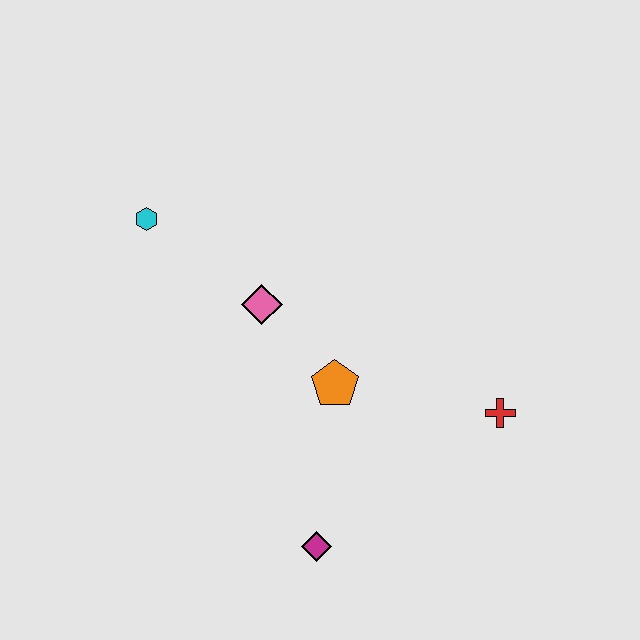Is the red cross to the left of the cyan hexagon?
No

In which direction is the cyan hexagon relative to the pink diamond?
The cyan hexagon is to the left of the pink diamond.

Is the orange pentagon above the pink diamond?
No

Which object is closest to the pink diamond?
The orange pentagon is closest to the pink diamond.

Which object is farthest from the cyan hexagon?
The red cross is farthest from the cyan hexagon.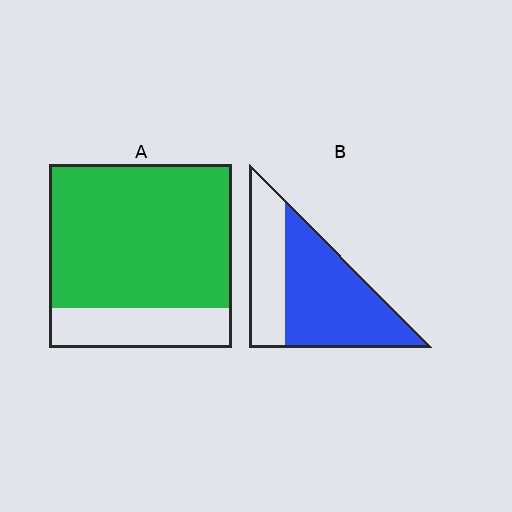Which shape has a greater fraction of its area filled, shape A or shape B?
Shape A.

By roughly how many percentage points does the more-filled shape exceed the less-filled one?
By roughly 15 percentage points (A over B).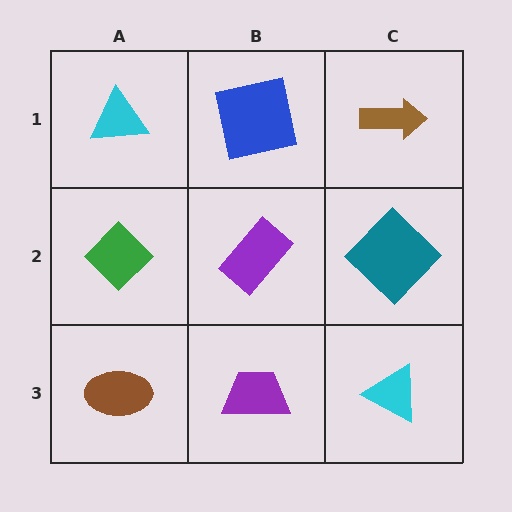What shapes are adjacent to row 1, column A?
A green diamond (row 2, column A), a blue square (row 1, column B).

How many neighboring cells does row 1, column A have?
2.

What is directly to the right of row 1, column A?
A blue square.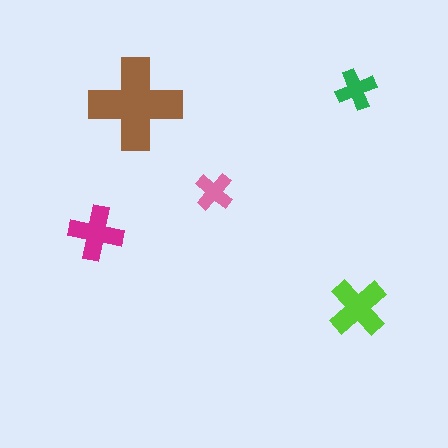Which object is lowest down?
The lime cross is bottommost.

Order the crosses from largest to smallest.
the brown one, the lime one, the magenta one, the green one, the pink one.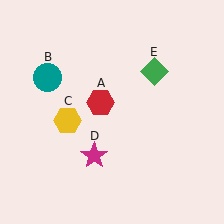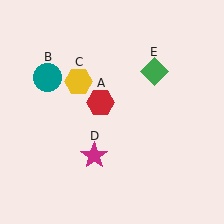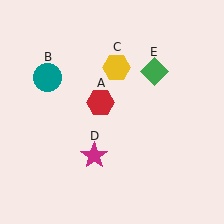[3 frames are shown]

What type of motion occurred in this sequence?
The yellow hexagon (object C) rotated clockwise around the center of the scene.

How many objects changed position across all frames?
1 object changed position: yellow hexagon (object C).